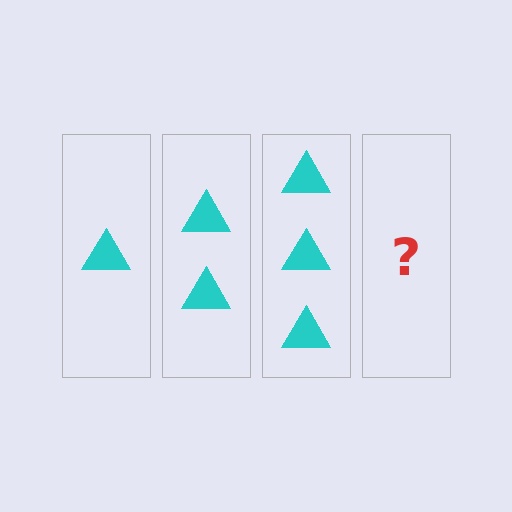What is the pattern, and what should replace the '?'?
The pattern is that each step adds one more triangle. The '?' should be 4 triangles.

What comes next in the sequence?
The next element should be 4 triangles.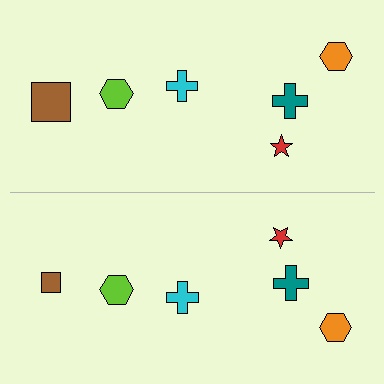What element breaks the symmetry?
The brown square on the bottom side has a different size than its mirror counterpart.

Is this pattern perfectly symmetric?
No, the pattern is not perfectly symmetric. The brown square on the bottom side has a different size than its mirror counterpart.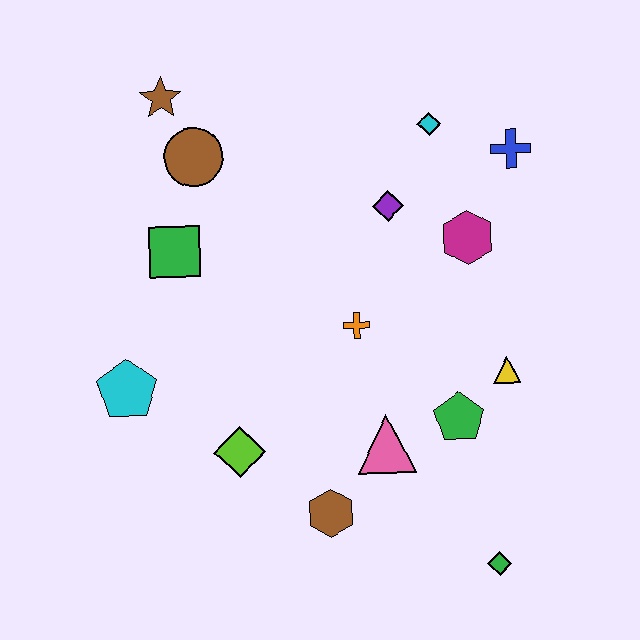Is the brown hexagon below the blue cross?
Yes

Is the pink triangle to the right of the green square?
Yes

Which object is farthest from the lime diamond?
The blue cross is farthest from the lime diamond.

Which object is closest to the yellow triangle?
The green pentagon is closest to the yellow triangle.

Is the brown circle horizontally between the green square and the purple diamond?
Yes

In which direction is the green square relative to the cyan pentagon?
The green square is above the cyan pentagon.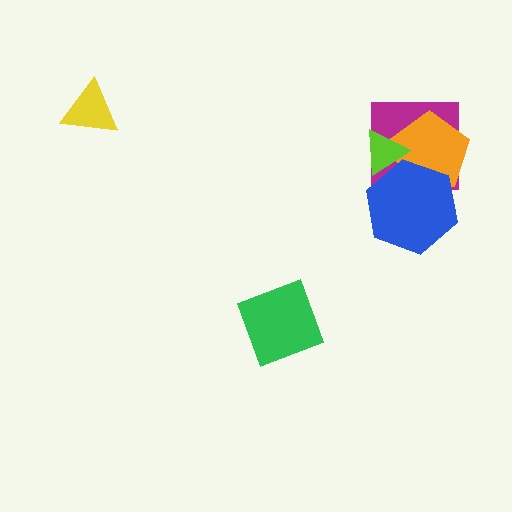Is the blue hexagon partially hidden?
Yes, it is partially covered by another shape.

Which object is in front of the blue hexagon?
The lime triangle is in front of the blue hexagon.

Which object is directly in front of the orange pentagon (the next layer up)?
The blue hexagon is directly in front of the orange pentagon.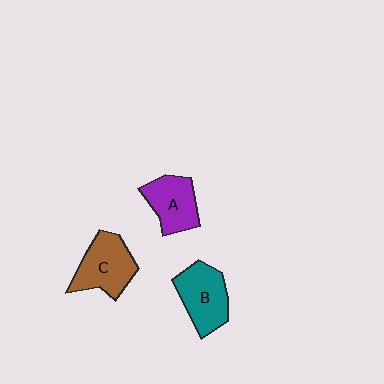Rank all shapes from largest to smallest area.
From largest to smallest: C (brown), B (teal), A (purple).